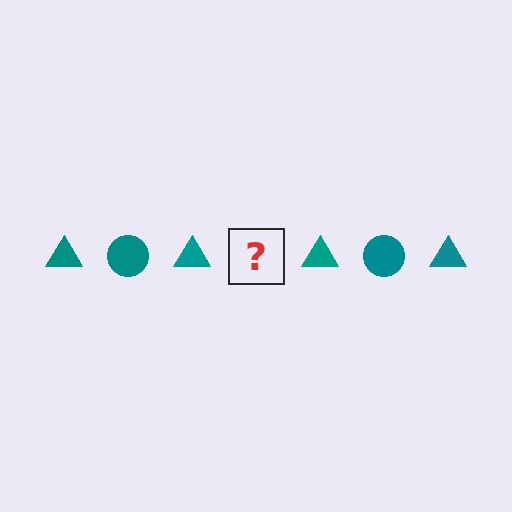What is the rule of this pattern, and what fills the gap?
The rule is that the pattern cycles through triangle, circle shapes in teal. The gap should be filled with a teal circle.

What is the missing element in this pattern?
The missing element is a teal circle.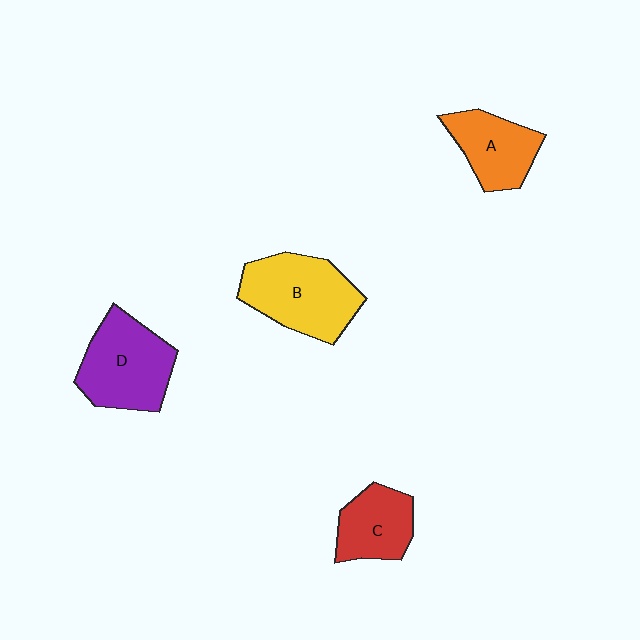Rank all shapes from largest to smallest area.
From largest to smallest: B (yellow), D (purple), A (orange), C (red).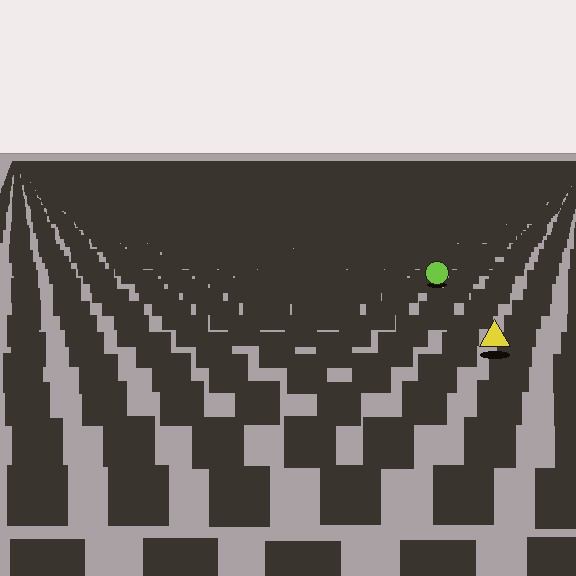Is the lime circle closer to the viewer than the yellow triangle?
No. The yellow triangle is closer — you can tell from the texture gradient: the ground texture is coarser near it.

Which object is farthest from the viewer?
The lime circle is farthest from the viewer. It appears smaller and the ground texture around it is denser.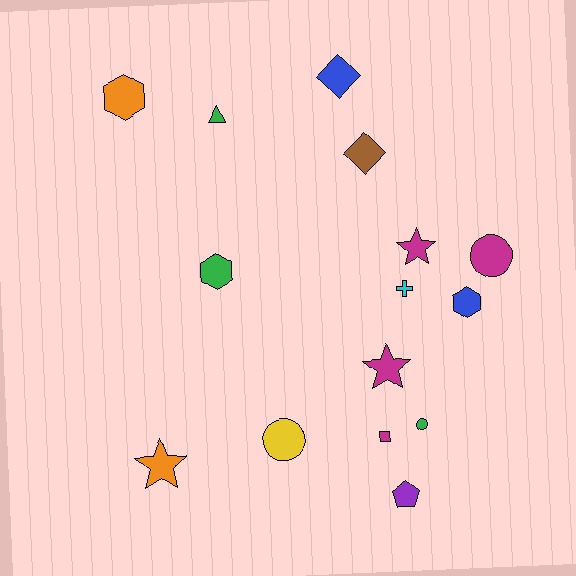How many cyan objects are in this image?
There is 1 cyan object.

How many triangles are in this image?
There is 1 triangle.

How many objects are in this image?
There are 15 objects.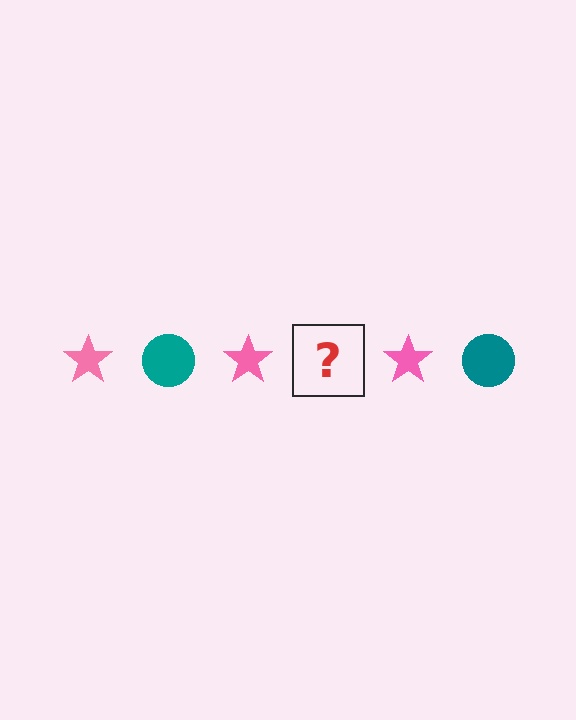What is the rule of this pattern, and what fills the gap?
The rule is that the pattern alternates between pink star and teal circle. The gap should be filled with a teal circle.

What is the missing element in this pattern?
The missing element is a teal circle.